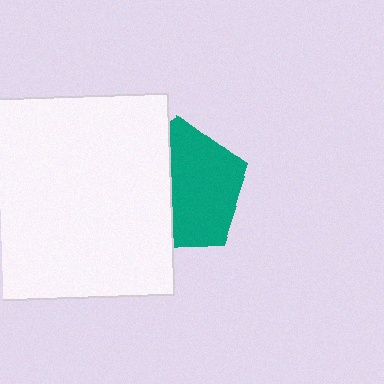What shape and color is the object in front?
The object in front is a white square.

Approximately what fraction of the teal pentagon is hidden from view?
Roughly 42% of the teal pentagon is hidden behind the white square.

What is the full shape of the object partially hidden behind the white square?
The partially hidden object is a teal pentagon.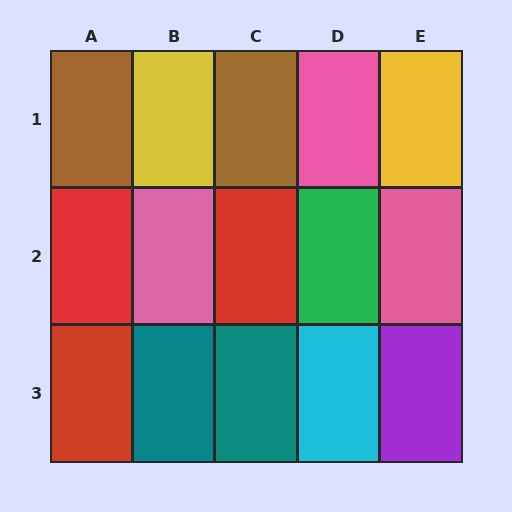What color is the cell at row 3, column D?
Cyan.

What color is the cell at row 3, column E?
Purple.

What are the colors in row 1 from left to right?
Brown, yellow, brown, pink, yellow.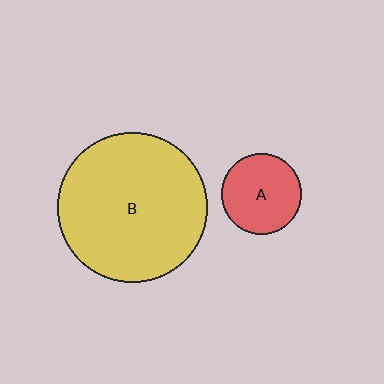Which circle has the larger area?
Circle B (yellow).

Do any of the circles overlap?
No, none of the circles overlap.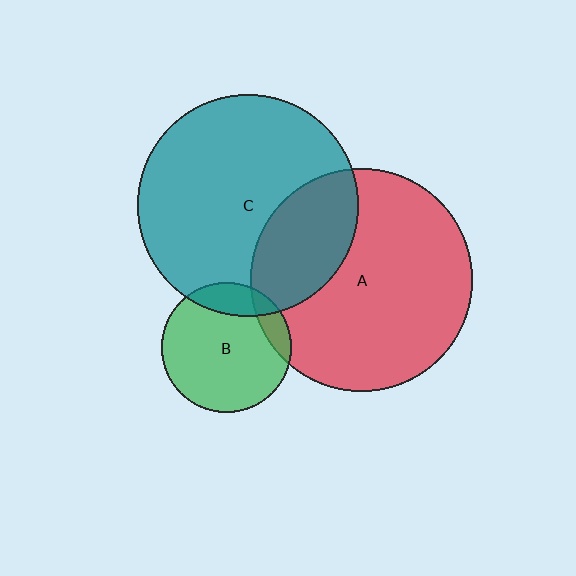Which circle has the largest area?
Circle A (red).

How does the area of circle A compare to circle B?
Approximately 2.9 times.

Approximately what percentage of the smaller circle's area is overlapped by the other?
Approximately 25%.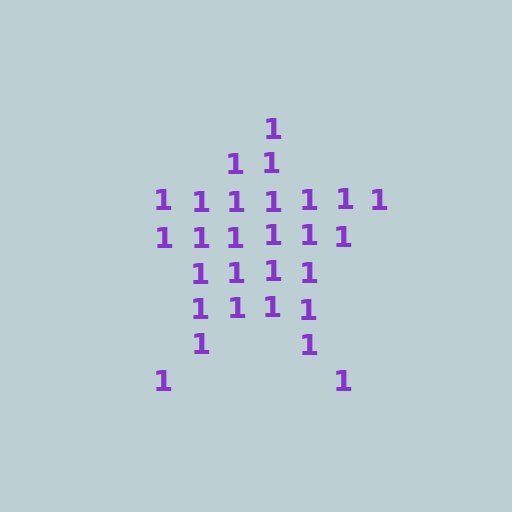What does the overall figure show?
The overall figure shows a star.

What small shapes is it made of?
It is made of small digit 1's.